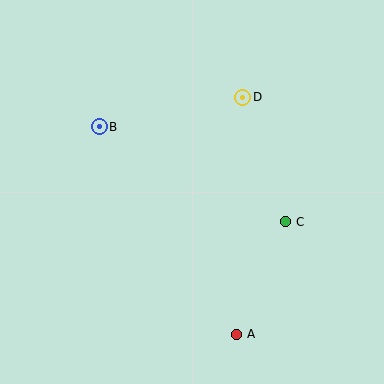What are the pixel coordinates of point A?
Point A is at (237, 334).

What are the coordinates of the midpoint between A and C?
The midpoint between A and C is at (261, 278).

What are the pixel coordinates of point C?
Point C is at (286, 222).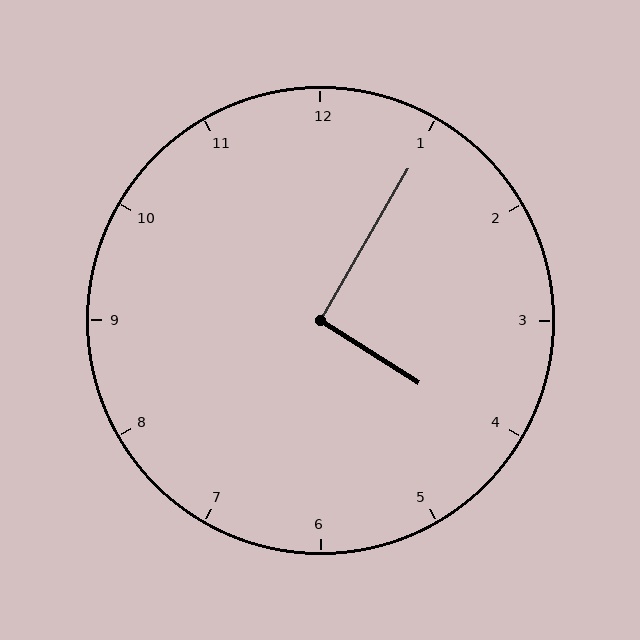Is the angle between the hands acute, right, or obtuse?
It is right.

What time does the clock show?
4:05.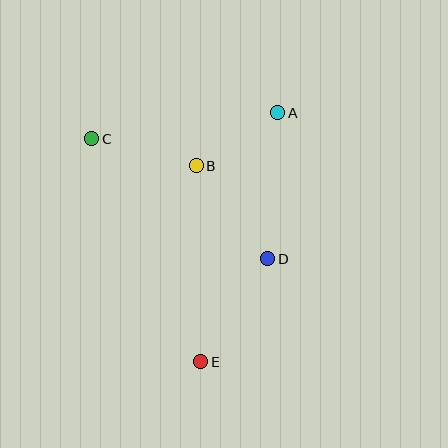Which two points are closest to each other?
Points A and B are closest to each other.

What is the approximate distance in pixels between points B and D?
The distance between B and D is approximately 118 pixels.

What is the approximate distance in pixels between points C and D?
The distance between C and D is approximately 213 pixels.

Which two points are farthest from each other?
Points A and E are farthest from each other.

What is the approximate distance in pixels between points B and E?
The distance between B and E is approximately 196 pixels.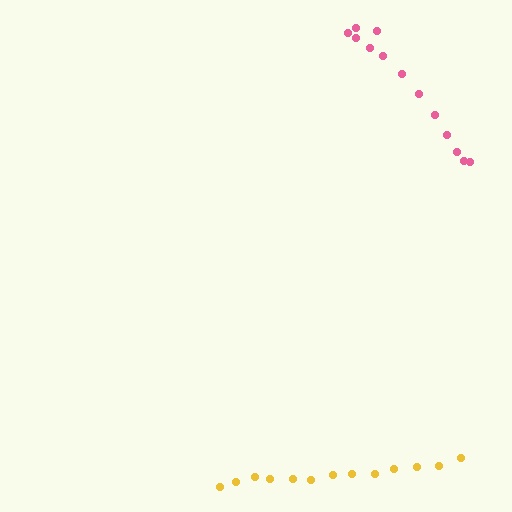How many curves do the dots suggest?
There are 2 distinct paths.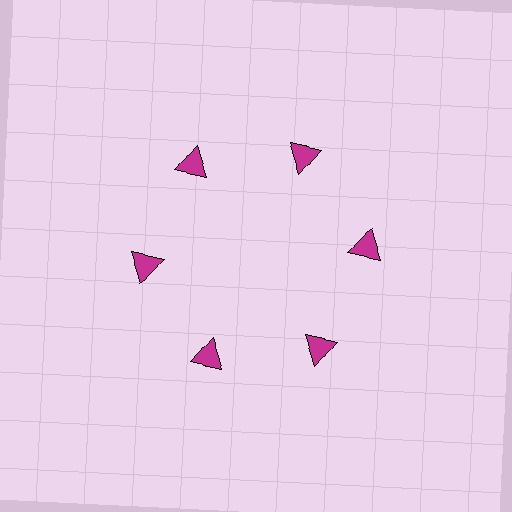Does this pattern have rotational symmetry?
Yes, this pattern has 6-fold rotational symmetry. It looks the same after rotating 60 degrees around the center.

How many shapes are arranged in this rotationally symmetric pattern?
There are 6 shapes, arranged in 6 groups of 1.